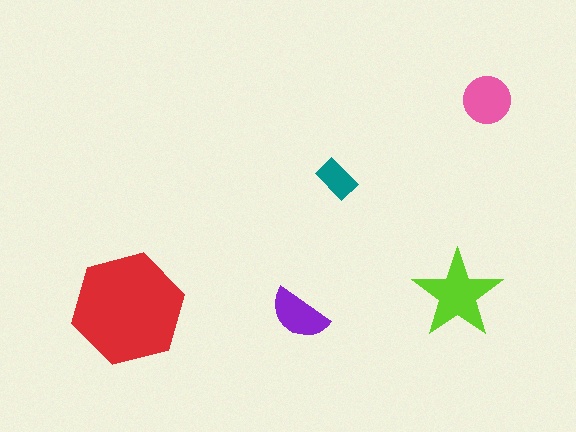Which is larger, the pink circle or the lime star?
The lime star.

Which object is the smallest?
The teal rectangle.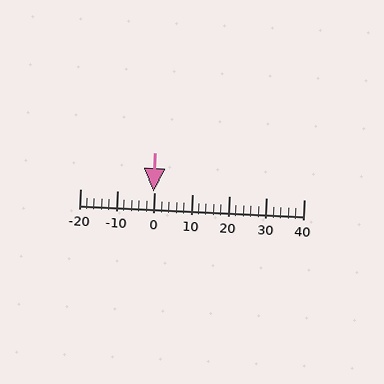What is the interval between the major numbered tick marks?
The major tick marks are spaced 10 units apart.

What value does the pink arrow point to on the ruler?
The pink arrow points to approximately 0.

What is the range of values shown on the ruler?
The ruler shows values from -20 to 40.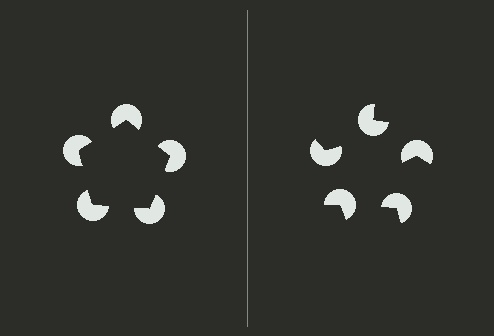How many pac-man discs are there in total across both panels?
10 — 5 on each side.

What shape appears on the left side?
An illusory pentagon.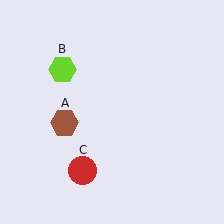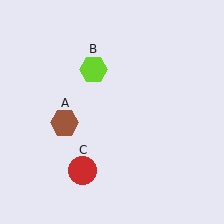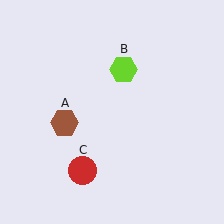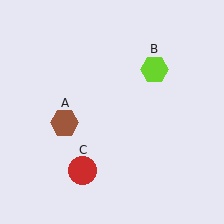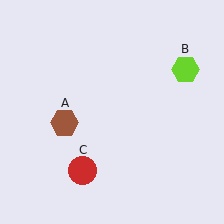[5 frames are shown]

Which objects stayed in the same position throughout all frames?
Brown hexagon (object A) and red circle (object C) remained stationary.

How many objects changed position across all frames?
1 object changed position: lime hexagon (object B).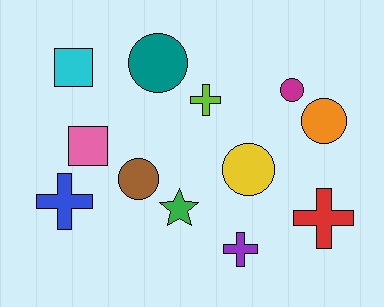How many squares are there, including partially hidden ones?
There are 2 squares.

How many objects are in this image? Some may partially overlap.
There are 12 objects.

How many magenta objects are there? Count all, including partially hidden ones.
There is 1 magenta object.